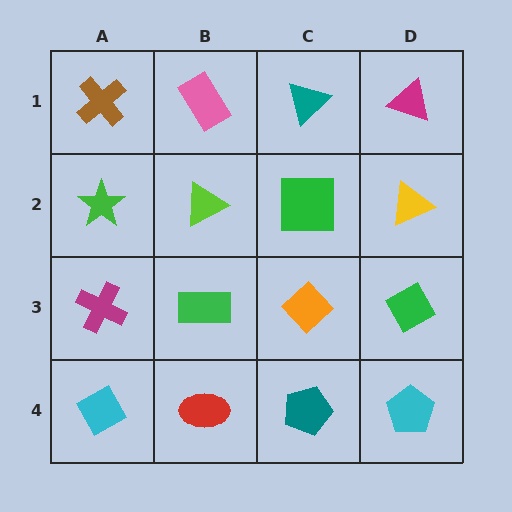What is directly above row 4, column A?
A magenta cross.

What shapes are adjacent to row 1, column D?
A yellow triangle (row 2, column D), a teal triangle (row 1, column C).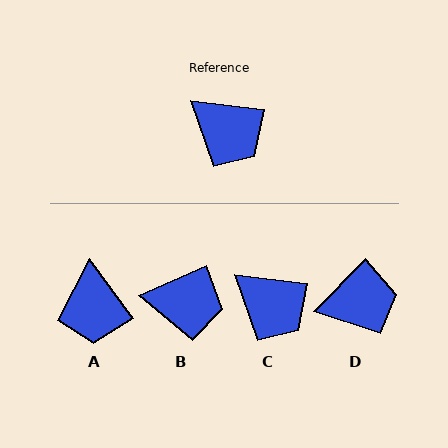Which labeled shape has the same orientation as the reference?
C.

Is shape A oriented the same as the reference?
No, it is off by about 46 degrees.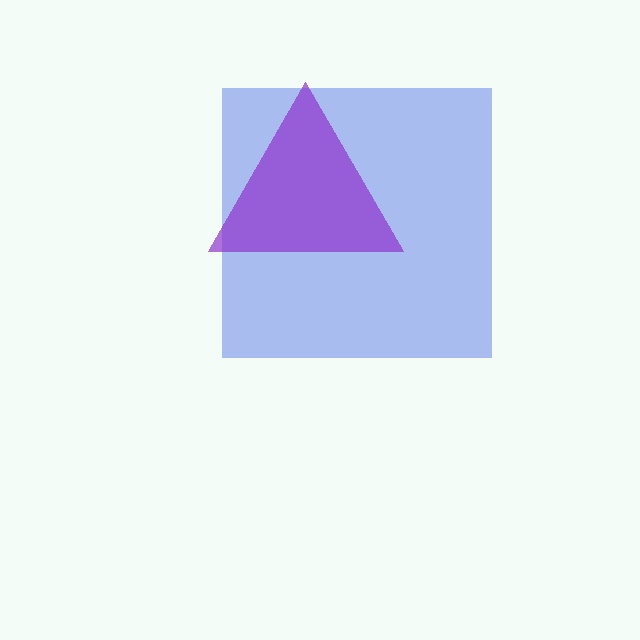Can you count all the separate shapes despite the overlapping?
Yes, there are 2 separate shapes.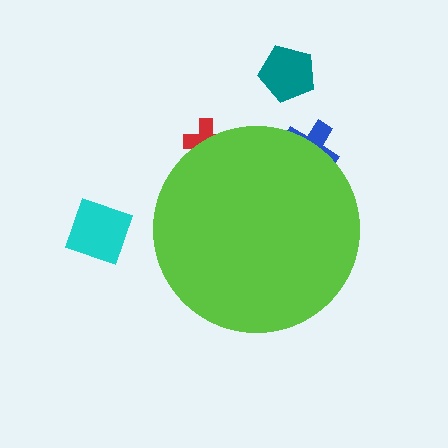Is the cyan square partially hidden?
No, the cyan square is fully visible.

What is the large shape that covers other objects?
A lime circle.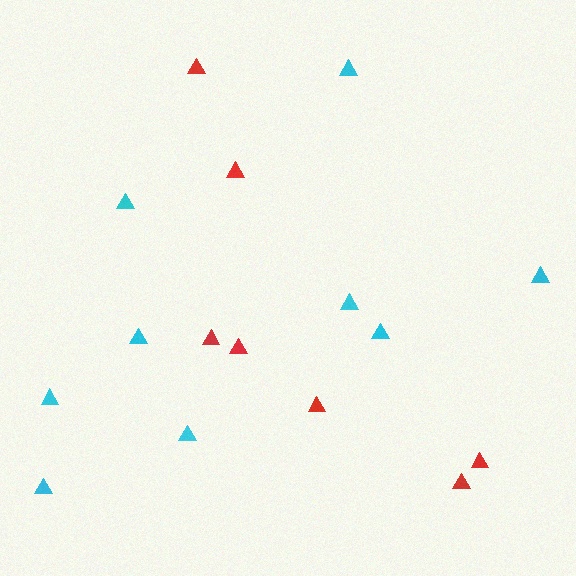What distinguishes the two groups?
There are 2 groups: one group of red triangles (7) and one group of cyan triangles (9).